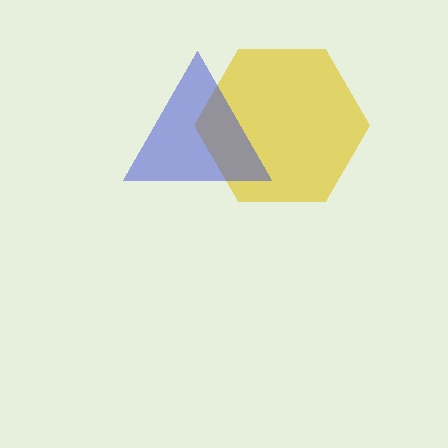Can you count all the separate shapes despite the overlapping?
Yes, there are 2 separate shapes.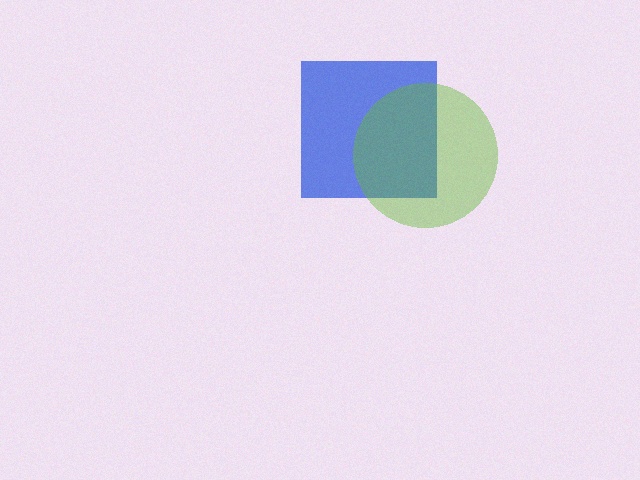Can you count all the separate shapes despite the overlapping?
Yes, there are 2 separate shapes.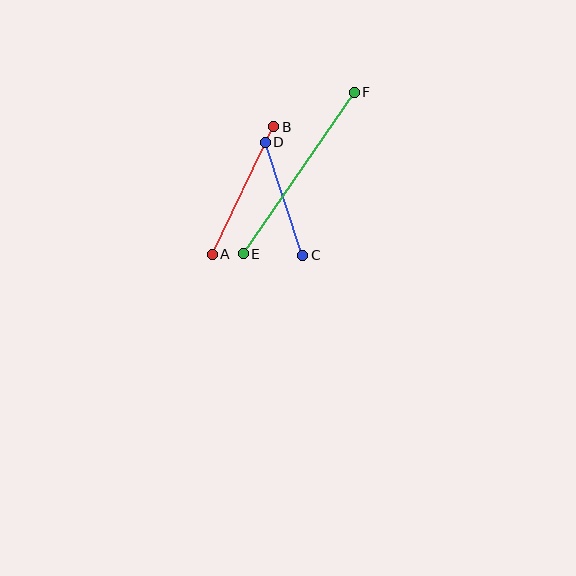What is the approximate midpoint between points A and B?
The midpoint is at approximately (243, 190) pixels.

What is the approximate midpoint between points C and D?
The midpoint is at approximately (284, 199) pixels.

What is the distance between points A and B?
The distance is approximately 141 pixels.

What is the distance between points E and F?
The distance is approximately 196 pixels.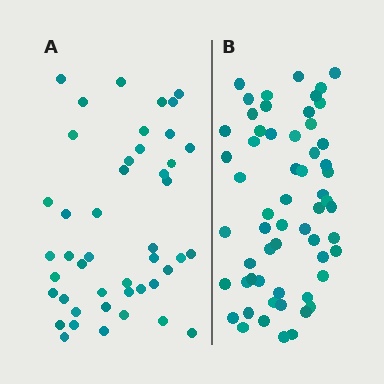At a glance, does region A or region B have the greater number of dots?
Region B (the right region) has more dots.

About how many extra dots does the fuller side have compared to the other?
Region B has approximately 15 more dots than region A.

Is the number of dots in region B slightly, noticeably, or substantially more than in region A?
Region B has noticeably more, but not dramatically so. The ratio is roughly 1.3 to 1.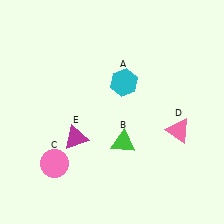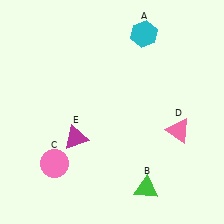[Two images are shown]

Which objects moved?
The objects that moved are: the cyan hexagon (A), the green triangle (B).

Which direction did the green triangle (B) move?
The green triangle (B) moved down.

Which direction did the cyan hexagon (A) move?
The cyan hexagon (A) moved up.